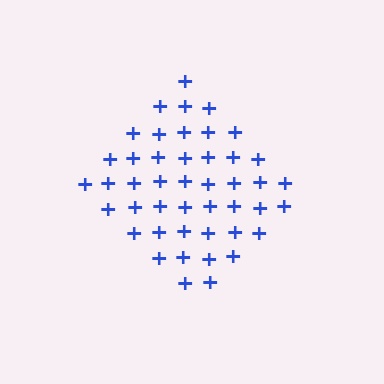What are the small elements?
The small elements are plus signs.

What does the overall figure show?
The overall figure shows a diamond.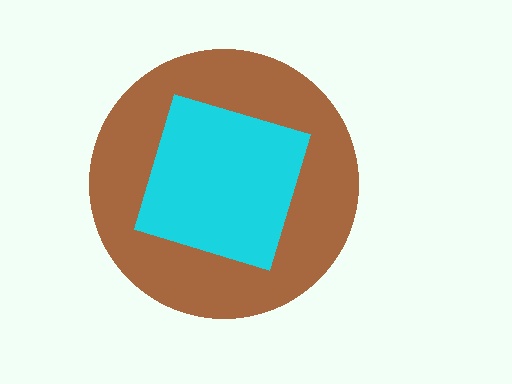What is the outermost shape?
The brown circle.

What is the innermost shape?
The cyan square.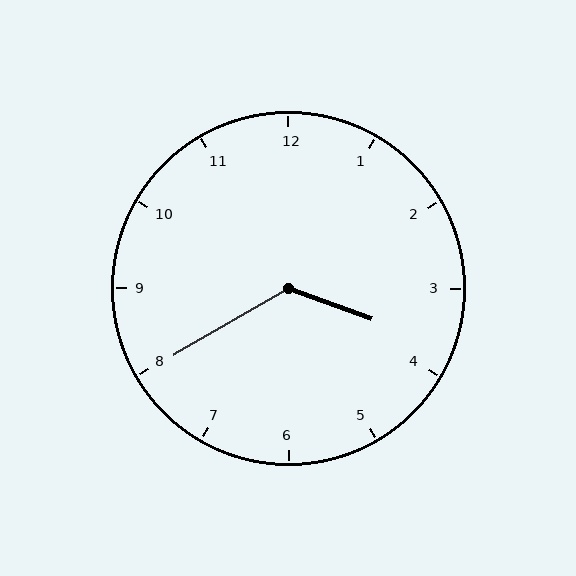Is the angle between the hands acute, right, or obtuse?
It is obtuse.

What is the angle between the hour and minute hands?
Approximately 130 degrees.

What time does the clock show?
3:40.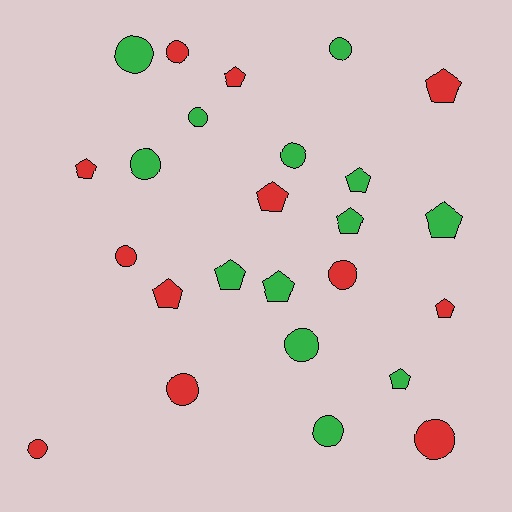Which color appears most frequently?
Green, with 13 objects.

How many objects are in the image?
There are 25 objects.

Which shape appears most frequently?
Circle, with 13 objects.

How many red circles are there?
There are 6 red circles.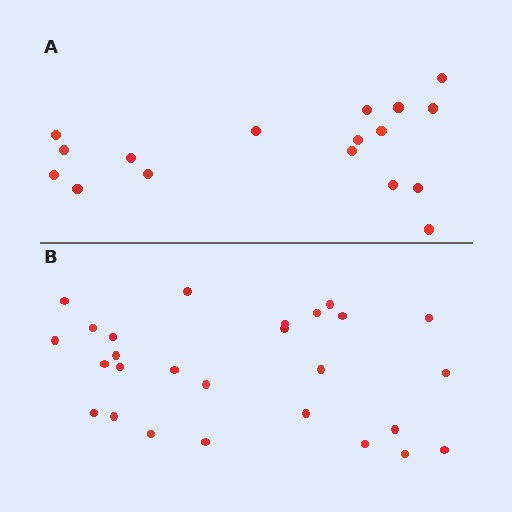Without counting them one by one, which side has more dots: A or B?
Region B (the bottom region) has more dots.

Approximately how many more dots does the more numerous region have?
Region B has roughly 10 or so more dots than region A.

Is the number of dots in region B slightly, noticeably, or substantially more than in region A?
Region B has substantially more. The ratio is roughly 1.6 to 1.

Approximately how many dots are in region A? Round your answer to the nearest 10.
About 20 dots. (The exact count is 17, which rounds to 20.)